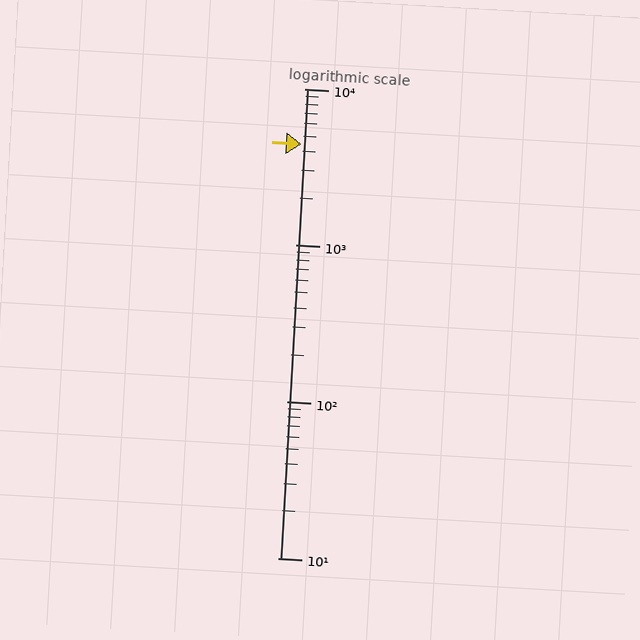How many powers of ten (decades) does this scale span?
The scale spans 3 decades, from 10 to 10000.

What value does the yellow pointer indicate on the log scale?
The pointer indicates approximately 4400.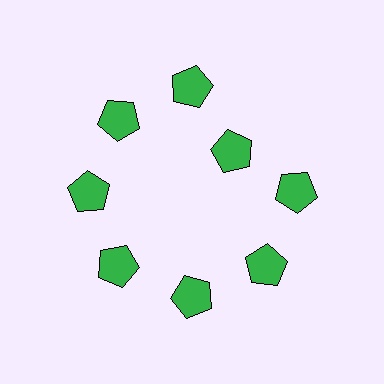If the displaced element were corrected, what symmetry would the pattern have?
It would have 8-fold rotational symmetry — the pattern would map onto itself every 45 degrees.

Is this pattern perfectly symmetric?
No. The 8 green pentagons are arranged in a ring, but one element near the 2 o'clock position is pulled inward toward the center, breaking the 8-fold rotational symmetry.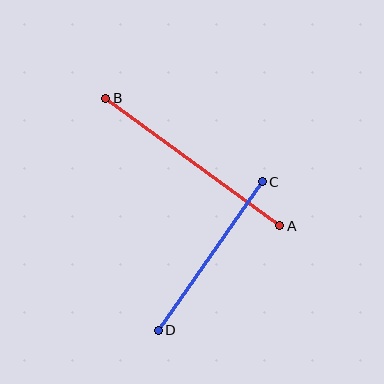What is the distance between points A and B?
The distance is approximately 216 pixels.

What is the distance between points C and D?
The distance is approximately 182 pixels.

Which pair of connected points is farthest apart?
Points A and B are farthest apart.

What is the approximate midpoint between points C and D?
The midpoint is at approximately (210, 256) pixels.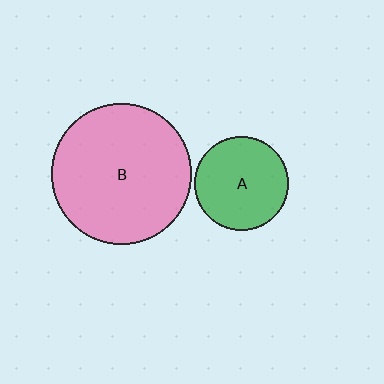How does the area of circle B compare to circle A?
Approximately 2.2 times.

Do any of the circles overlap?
No, none of the circles overlap.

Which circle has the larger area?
Circle B (pink).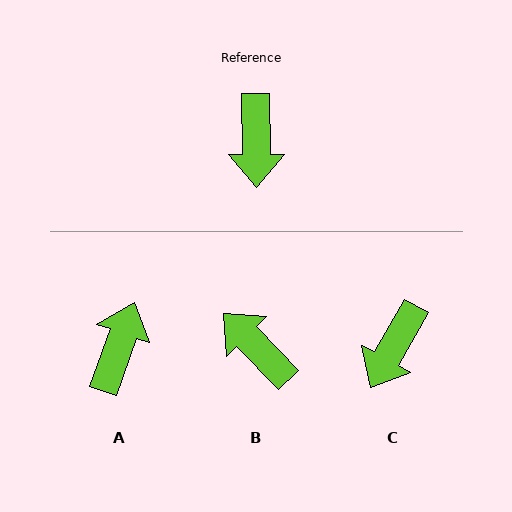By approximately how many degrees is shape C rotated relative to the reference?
Approximately 30 degrees clockwise.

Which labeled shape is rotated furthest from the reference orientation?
A, about 160 degrees away.